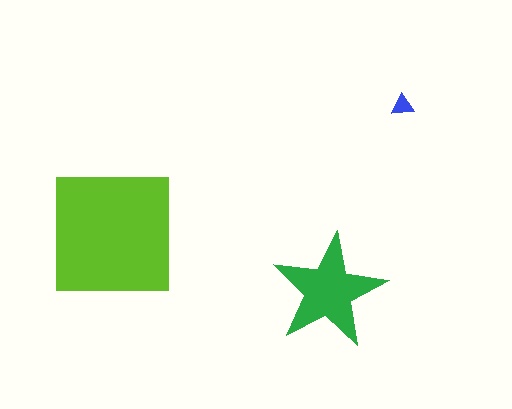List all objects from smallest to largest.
The blue triangle, the green star, the lime square.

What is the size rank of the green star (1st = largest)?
2nd.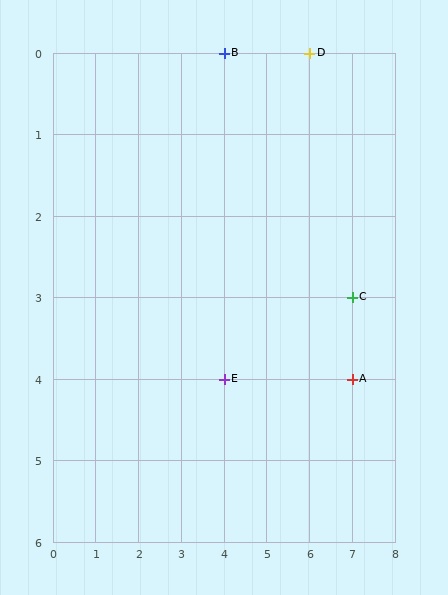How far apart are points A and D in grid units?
Points A and D are 1 column and 4 rows apart (about 4.1 grid units diagonally).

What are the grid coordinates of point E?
Point E is at grid coordinates (4, 4).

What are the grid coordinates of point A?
Point A is at grid coordinates (7, 4).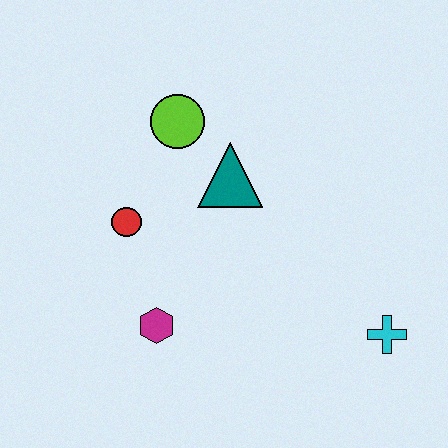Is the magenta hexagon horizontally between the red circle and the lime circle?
Yes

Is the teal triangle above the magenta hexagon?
Yes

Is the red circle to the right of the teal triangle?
No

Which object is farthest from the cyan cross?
The lime circle is farthest from the cyan cross.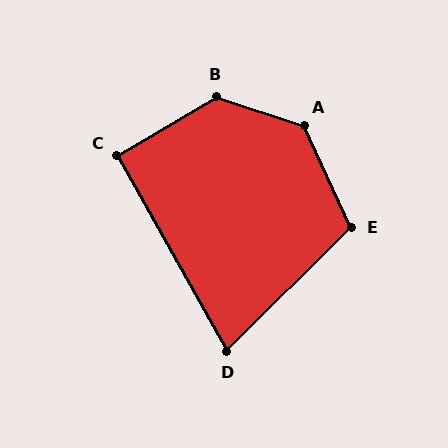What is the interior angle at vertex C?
Approximately 91 degrees (approximately right).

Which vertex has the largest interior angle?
A, at approximately 133 degrees.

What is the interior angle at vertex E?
Approximately 110 degrees (obtuse).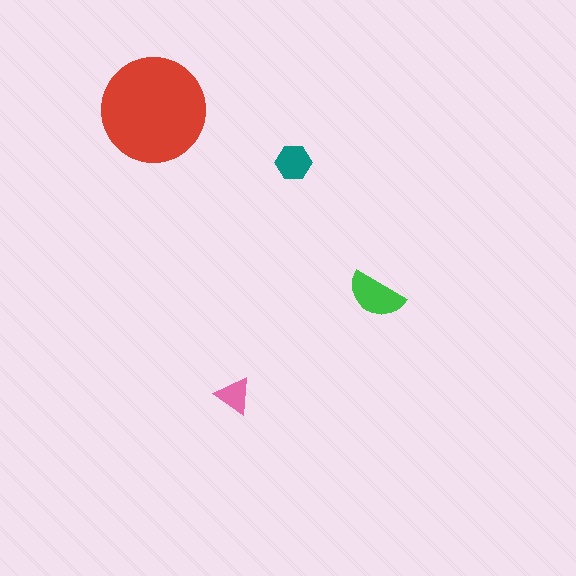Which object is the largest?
The red circle.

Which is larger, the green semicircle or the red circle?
The red circle.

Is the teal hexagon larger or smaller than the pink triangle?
Larger.